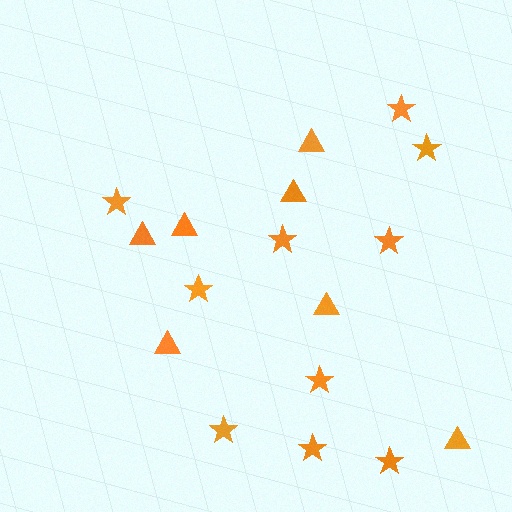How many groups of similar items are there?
There are 2 groups: one group of triangles (7) and one group of stars (10).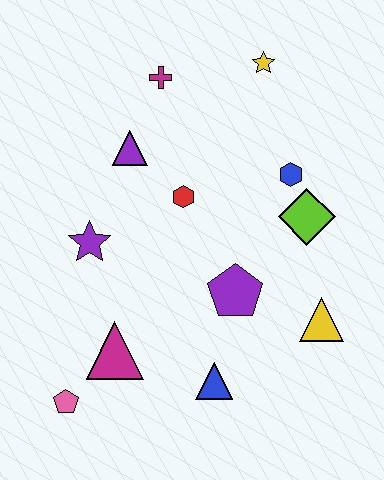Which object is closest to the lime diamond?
The blue hexagon is closest to the lime diamond.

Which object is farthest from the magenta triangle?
The yellow star is farthest from the magenta triangle.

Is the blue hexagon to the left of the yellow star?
No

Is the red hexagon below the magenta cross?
Yes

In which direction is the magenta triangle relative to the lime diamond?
The magenta triangle is to the left of the lime diamond.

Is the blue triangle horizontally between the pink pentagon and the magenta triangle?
No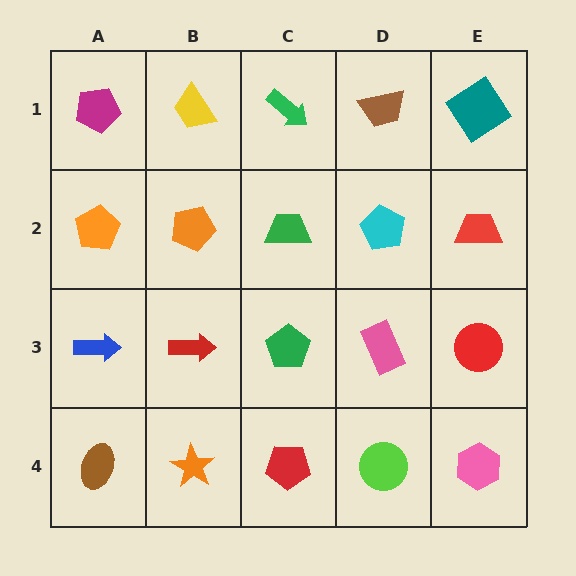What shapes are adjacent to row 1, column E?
A red trapezoid (row 2, column E), a brown trapezoid (row 1, column D).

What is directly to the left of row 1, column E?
A brown trapezoid.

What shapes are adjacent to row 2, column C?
A green arrow (row 1, column C), a green pentagon (row 3, column C), an orange pentagon (row 2, column B), a cyan pentagon (row 2, column D).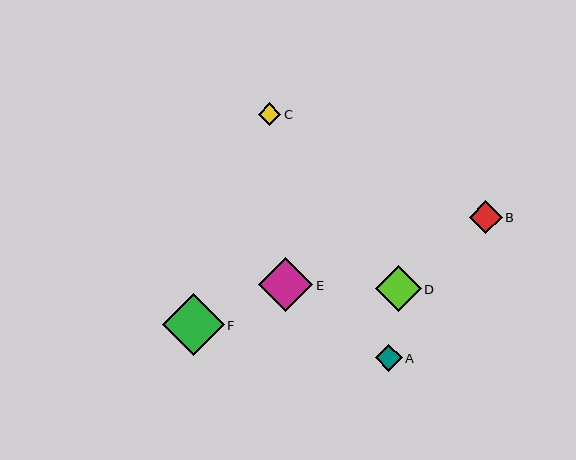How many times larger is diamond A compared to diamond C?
Diamond A is approximately 1.2 times the size of diamond C.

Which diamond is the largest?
Diamond F is the largest with a size of approximately 62 pixels.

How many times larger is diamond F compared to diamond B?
Diamond F is approximately 1.9 times the size of diamond B.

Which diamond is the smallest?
Diamond C is the smallest with a size of approximately 23 pixels.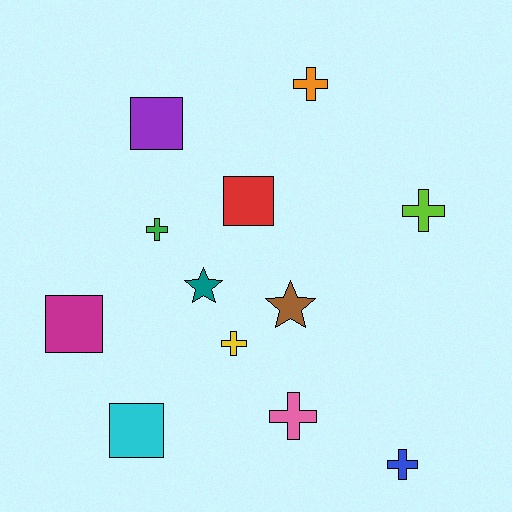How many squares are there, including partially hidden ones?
There are 4 squares.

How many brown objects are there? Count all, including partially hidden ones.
There is 1 brown object.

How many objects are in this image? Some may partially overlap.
There are 12 objects.